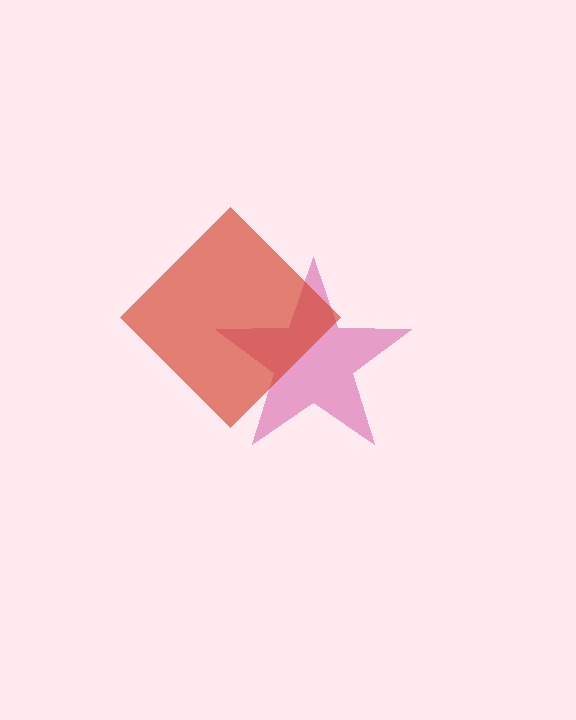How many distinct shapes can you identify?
There are 2 distinct shapes: a magenta star, a red diamond.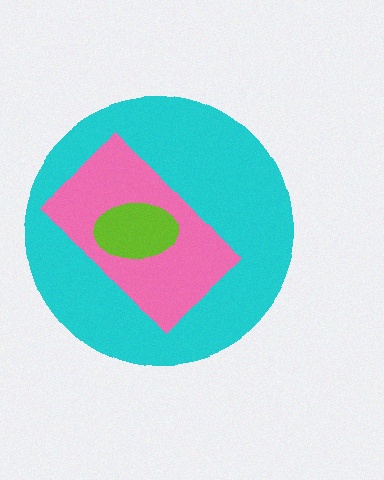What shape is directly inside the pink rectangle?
The lime ellipse.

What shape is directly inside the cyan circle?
The pink rectangle.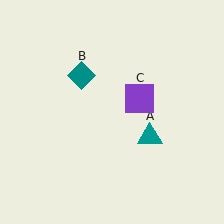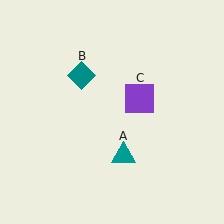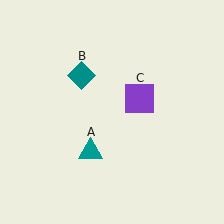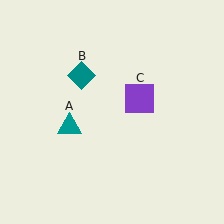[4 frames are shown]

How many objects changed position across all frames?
1 object changed position: teal triangle (object A).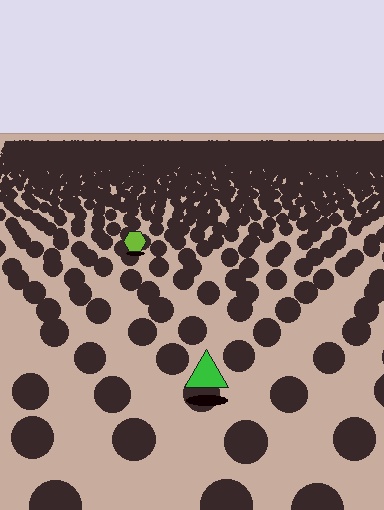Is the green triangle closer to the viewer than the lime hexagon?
Yes. The green triangle is closer — you can tell from the texture gradient: the ground texture is coarser near it.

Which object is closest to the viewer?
The green triangle is closest. The texture marks near it are larger and more spread out.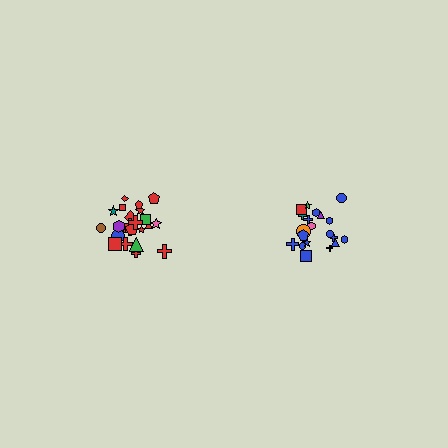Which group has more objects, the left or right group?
The left group.